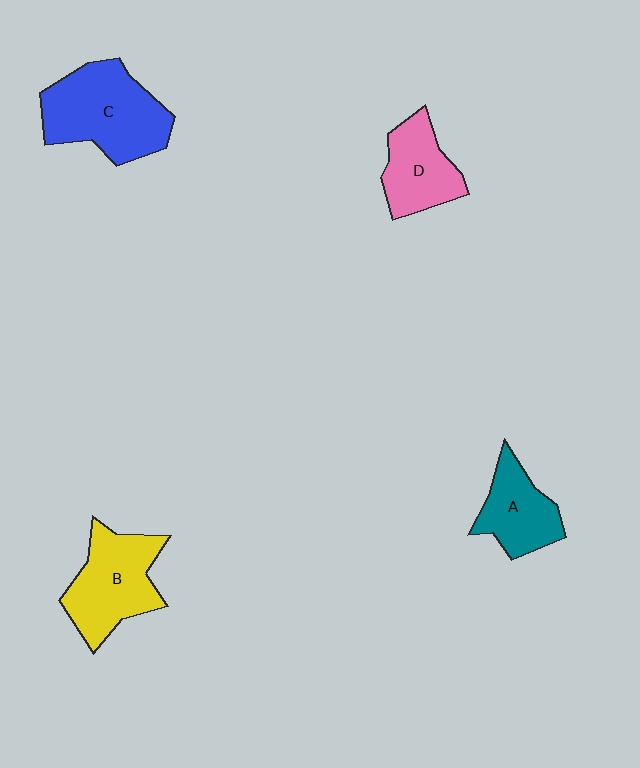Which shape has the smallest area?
Shape A (teal).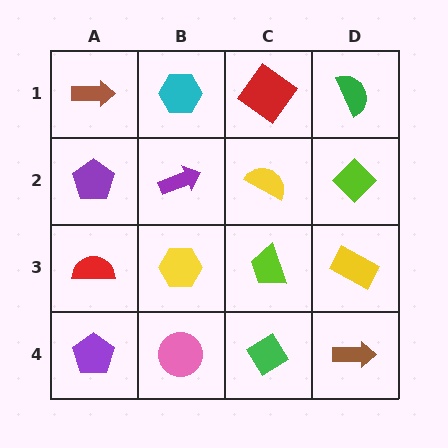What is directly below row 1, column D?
A lime diamond.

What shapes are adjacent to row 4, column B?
A yellow hexagon (row 3, column B), a purple pentagon (row 4, column A), a green diamond (row 4, column C).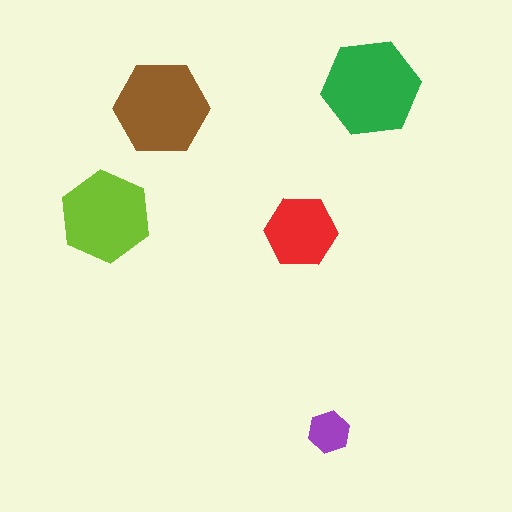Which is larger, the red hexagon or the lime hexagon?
The lime one.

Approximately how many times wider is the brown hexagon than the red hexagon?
About 1.5 times wider.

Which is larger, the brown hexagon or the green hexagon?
The green one.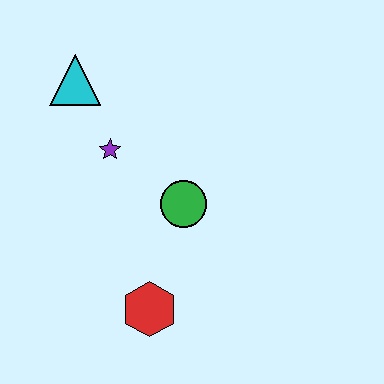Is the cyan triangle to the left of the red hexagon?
Yes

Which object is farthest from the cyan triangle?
The red hexagon is farthest from the cyan triangle.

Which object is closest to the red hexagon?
The green circle is closest to the red hexagon.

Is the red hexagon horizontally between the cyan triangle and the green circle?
Yes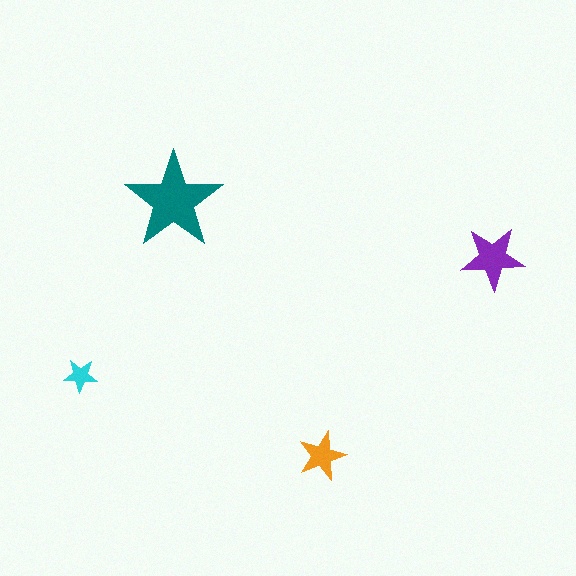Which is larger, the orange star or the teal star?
The teal one.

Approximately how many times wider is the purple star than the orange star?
About 1.5 times wider.